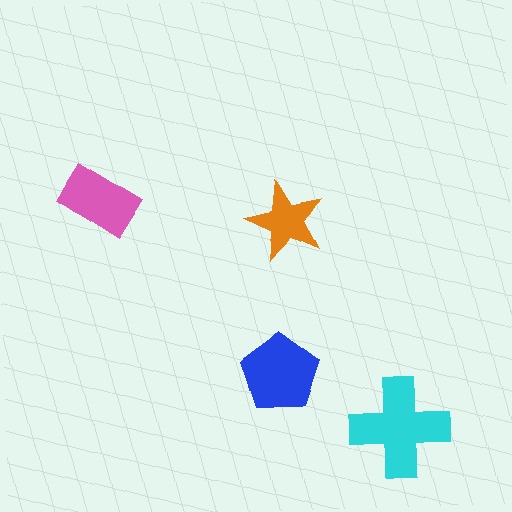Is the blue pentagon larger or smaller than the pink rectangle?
Larger.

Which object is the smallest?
The orange star.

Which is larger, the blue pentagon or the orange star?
The blue pentagon.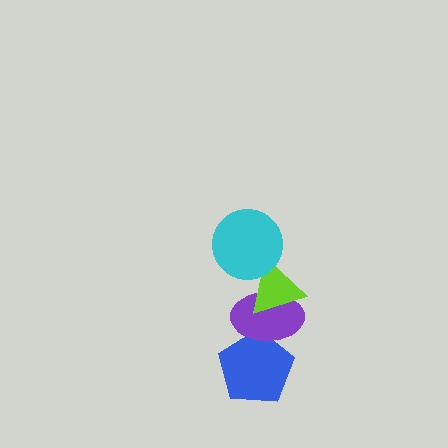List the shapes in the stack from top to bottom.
From top to bottom: the cyan circle, the lime triangle, the purple ellipse, the blue pentagon.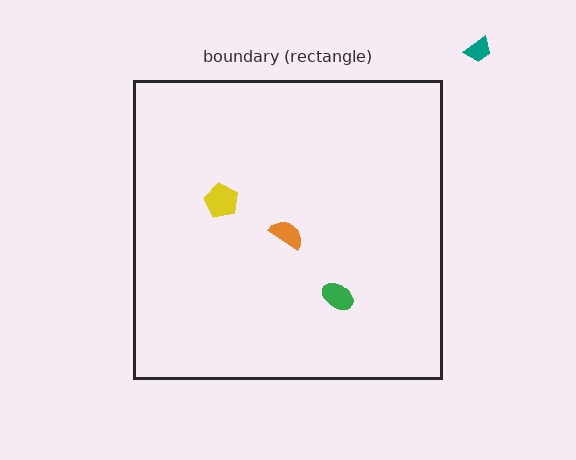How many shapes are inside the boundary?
3 inside, 1 outside.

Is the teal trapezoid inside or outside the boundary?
Outside.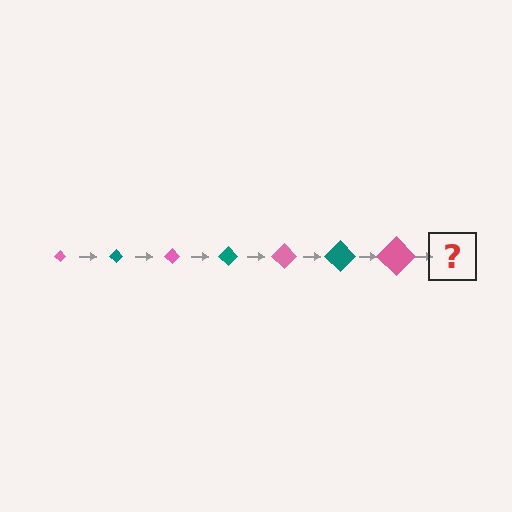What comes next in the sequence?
The next element should be a teal diamond, larger than the previous one.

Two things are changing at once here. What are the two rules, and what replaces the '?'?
The two rules are that the diamond grows larger each step and the color cycles through pink and teal. The '?' should be a teal diamond, larger than the previous one.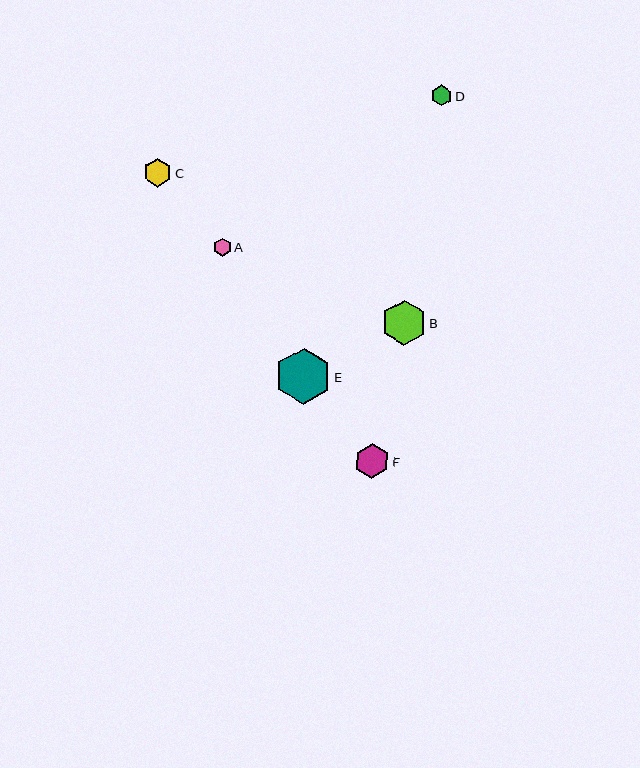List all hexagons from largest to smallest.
From largest to smallest: E, B, F, C, D, A.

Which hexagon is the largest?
Hexagon E is the largest with a size of approximately 56 pixels.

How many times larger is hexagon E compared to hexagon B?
Hexagon E is approximately 1.2 times the size of hexagon B.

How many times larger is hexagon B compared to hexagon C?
Hexagon B is approximately 1.6 times the size of hexagon C.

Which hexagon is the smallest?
Hexagon A is the smallest with a size of approximately 18 pixels.